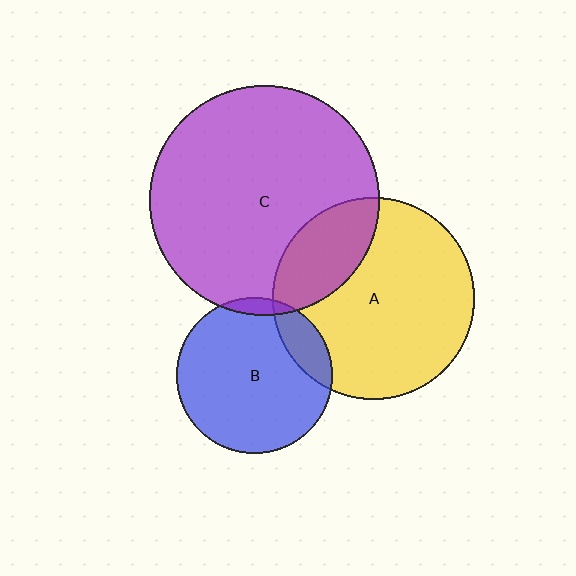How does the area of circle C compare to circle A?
Approximately 1.3 times.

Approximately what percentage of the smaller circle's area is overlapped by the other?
Approximately 25%.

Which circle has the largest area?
Circle C (purple).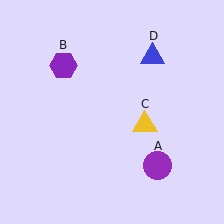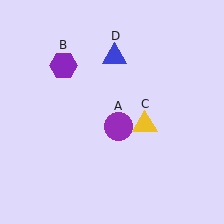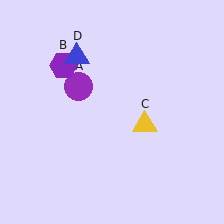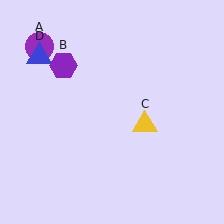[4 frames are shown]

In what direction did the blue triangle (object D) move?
The blue triangle (object D) moved left.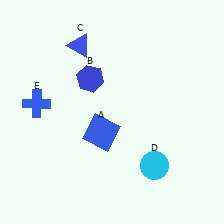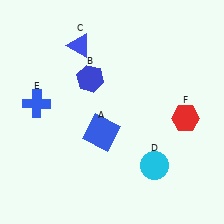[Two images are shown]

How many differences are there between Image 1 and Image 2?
There is 1 difference between the two images.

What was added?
A red hexagon (F) was added in Image 2.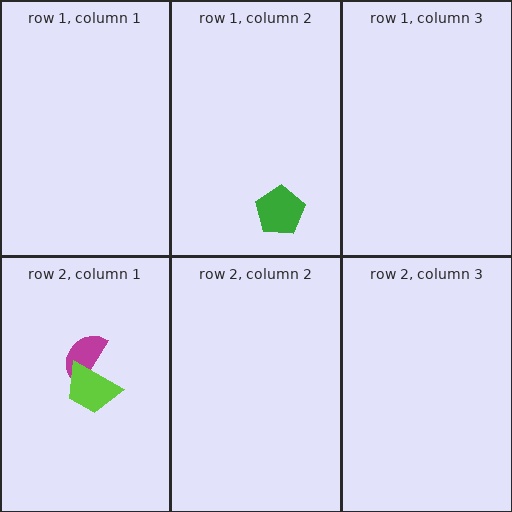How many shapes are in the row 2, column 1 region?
2.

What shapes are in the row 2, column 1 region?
The magenta semicircle, the lime trapezoid.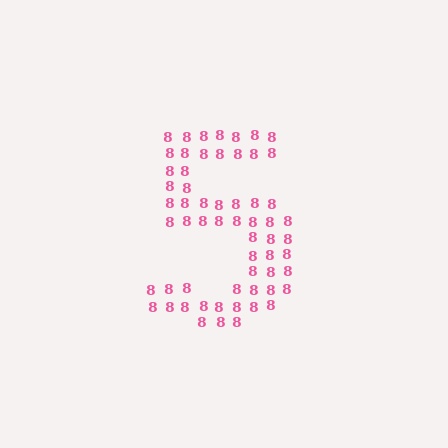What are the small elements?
The small elements are digit 8's.